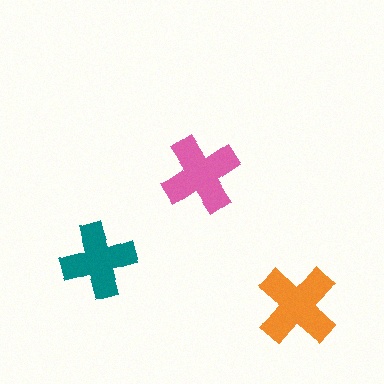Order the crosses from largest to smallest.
the orange one, the pink one, the teal one.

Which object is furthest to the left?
The teal cross is leftmost.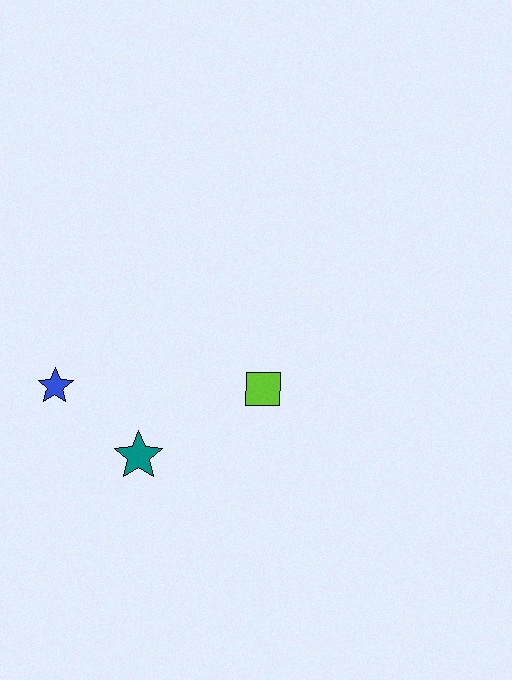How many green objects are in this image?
There are no green objects.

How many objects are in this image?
There are 3 objects.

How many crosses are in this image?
There are no crosses.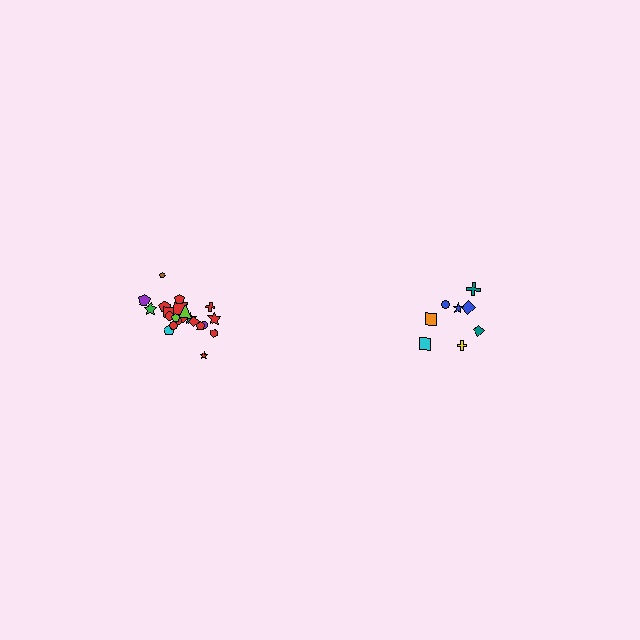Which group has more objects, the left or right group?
The left group.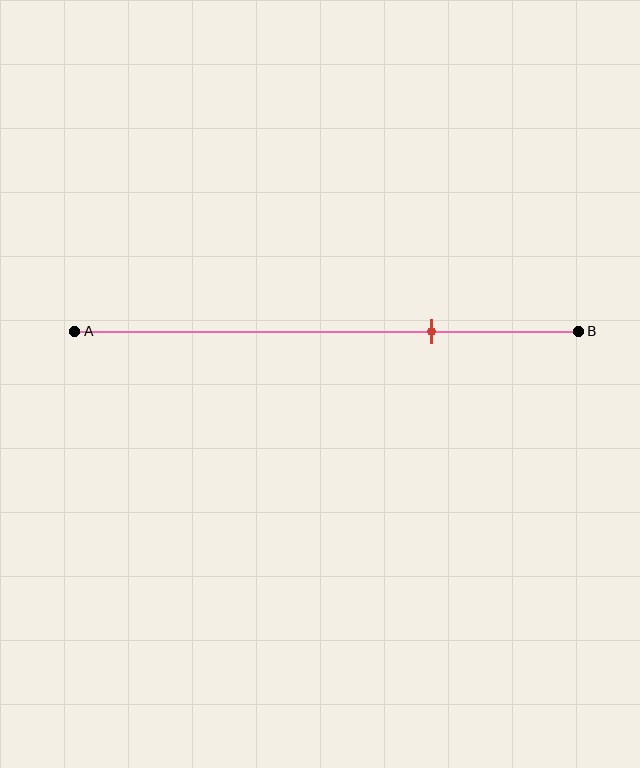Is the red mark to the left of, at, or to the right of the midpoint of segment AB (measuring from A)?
The red mark is to the right of the midpoint of segment AB.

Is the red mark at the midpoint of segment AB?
No, the mark is at about 70% from A, not at the 50% midpoint.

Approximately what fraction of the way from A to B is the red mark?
The red mark is approximately 70% of the way from A to B.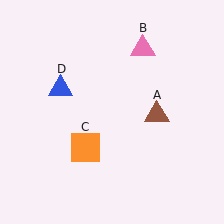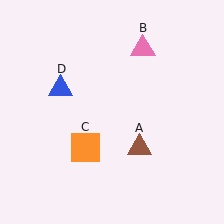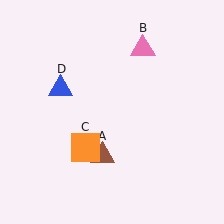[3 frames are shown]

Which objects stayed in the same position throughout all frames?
Pink triangle (object B) and orange square (object C) and blue triangle (object D) remained stationary.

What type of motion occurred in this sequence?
The brown triangle (object A) rotated clockwise around the center of the scene.